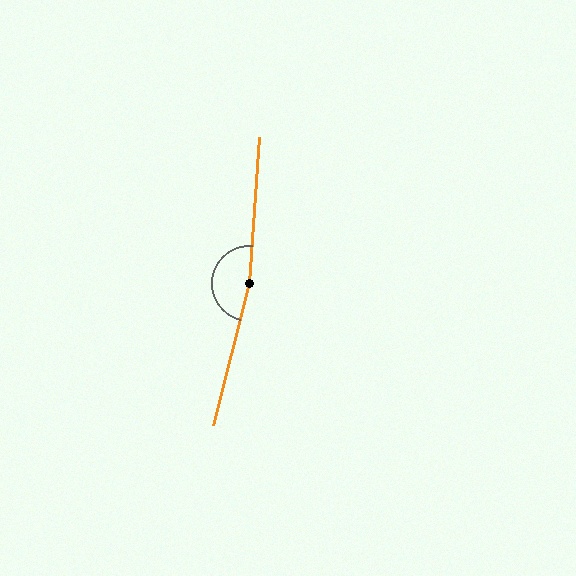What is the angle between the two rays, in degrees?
Approximately 170 degrees.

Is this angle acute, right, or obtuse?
It is obtuse.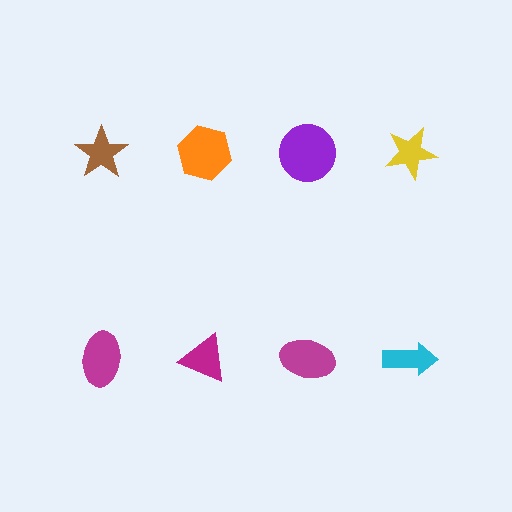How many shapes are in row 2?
4 shapes.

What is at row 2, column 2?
A magenta triangle.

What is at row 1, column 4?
A yellow star.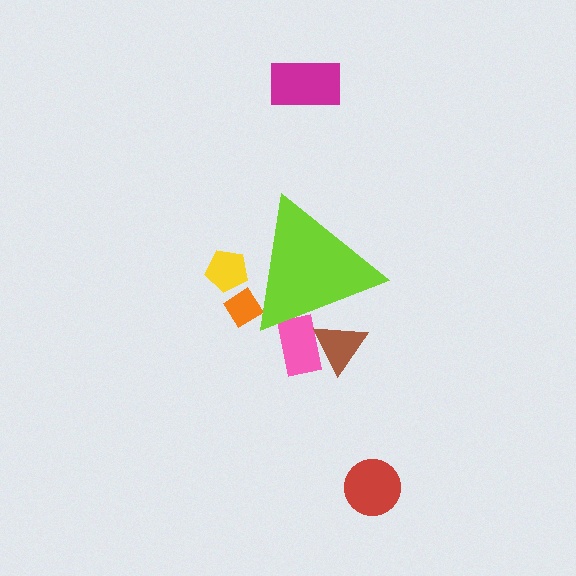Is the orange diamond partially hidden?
Yes, the orange diamond is partially hidden behind the lime triangle.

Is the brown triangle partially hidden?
Yes, the brown triangle is partially hidden behind the lime triangle.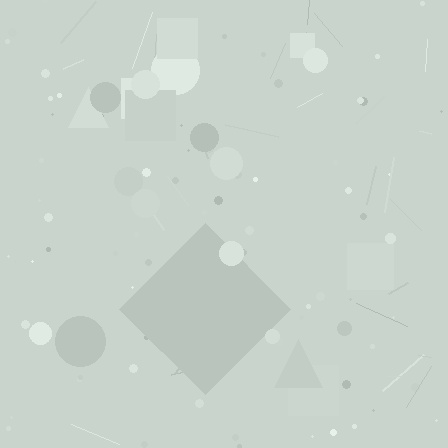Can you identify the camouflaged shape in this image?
The camouflaged shape is a diamond.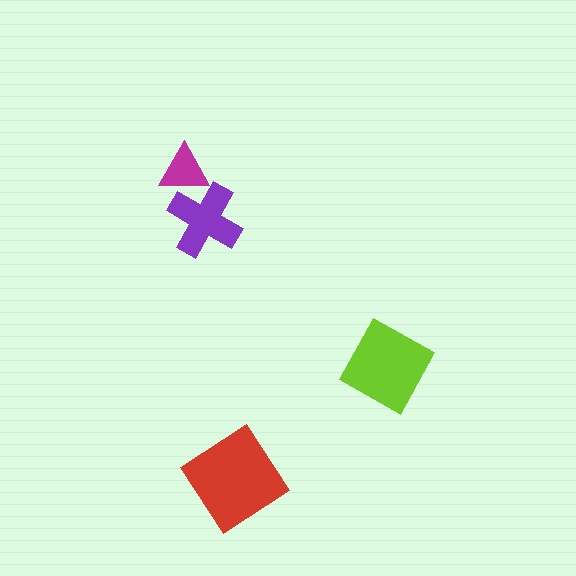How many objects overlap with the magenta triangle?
1 object overlaps with the magenta triangle.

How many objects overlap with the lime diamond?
0 objects overlap with the lime diamond.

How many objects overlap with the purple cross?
1 object overlaps with the purple cross.